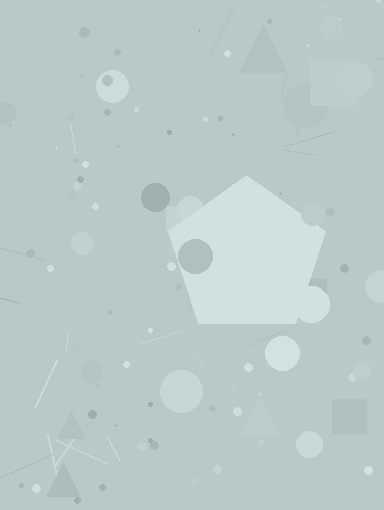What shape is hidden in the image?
A pentagon is hidden in the image.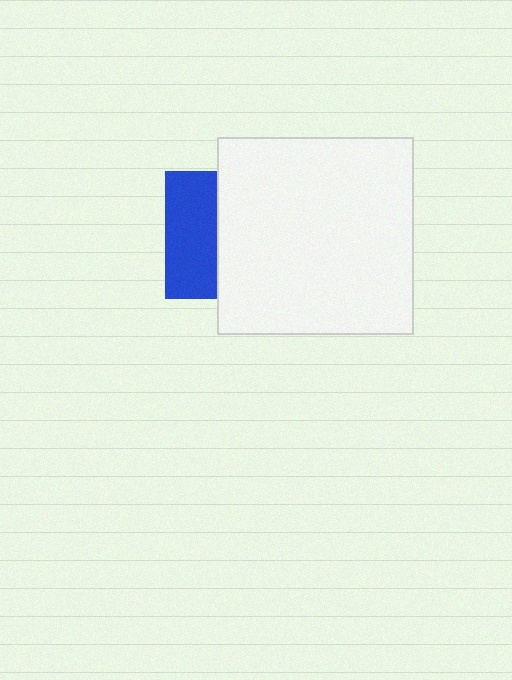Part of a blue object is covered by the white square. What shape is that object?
It is a square.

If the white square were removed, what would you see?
You would see the complete blue square.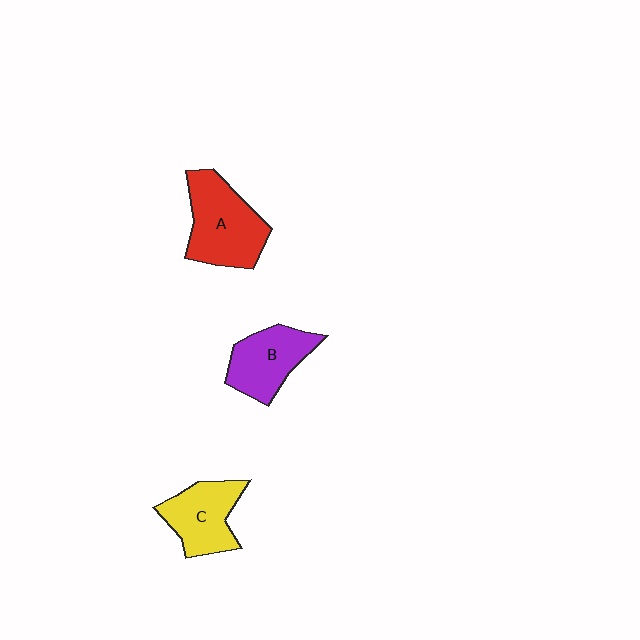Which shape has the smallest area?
Shape B (purple).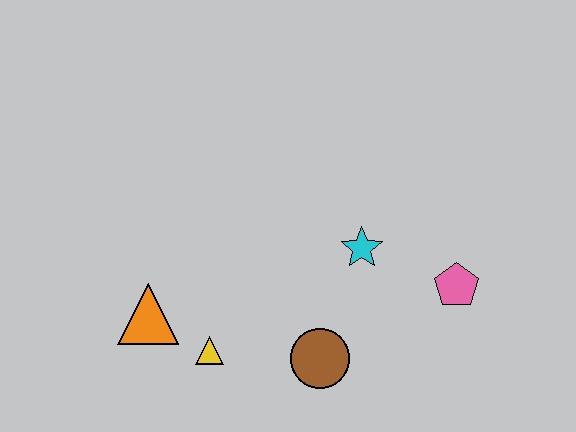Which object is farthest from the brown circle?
The orange triangle is farthest from the brown circle.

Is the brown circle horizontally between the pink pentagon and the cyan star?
No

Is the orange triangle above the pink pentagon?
No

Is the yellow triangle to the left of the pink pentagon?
Yes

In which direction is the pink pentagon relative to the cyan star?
The pink pentagon is to the right of the cyan star.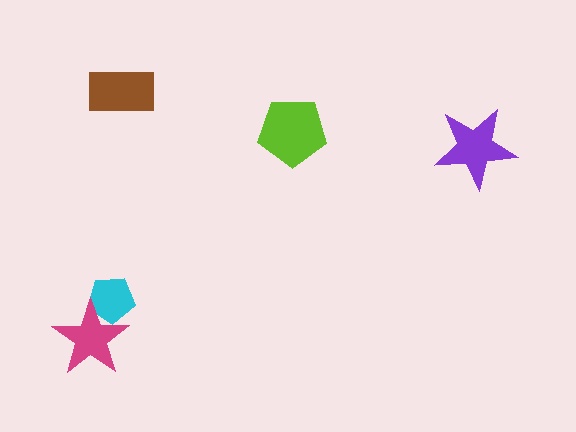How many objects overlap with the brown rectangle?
0 objects overlap with the brown rectangle.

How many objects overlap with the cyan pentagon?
1 object overlaps with the cyan pentagon.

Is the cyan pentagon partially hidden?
Yes, it is partially covered by another shape.